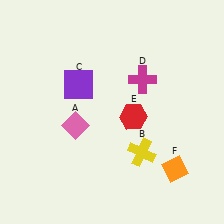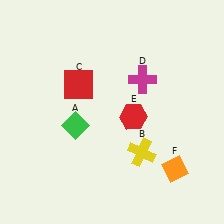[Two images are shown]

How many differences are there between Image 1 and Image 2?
There are 2 differences between the two images.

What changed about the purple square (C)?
In Image 1, C is purple. In Image 2, it changed to red.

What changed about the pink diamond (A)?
In Image 1, A is pink. In Image 2, it changed to green.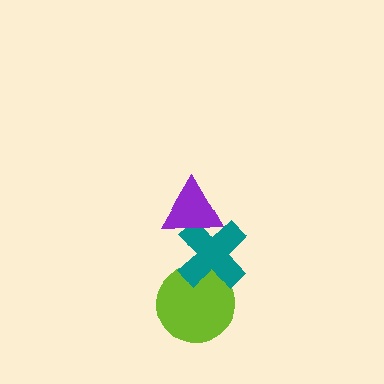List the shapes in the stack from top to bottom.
From top to bottom: the purple triangle, the teal cross, the lime circle.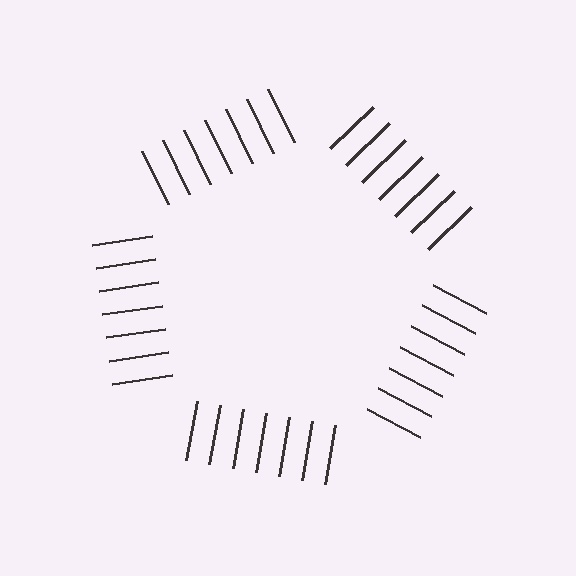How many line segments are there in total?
35 — 7 along each of the 5 edges.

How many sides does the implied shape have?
5 sides — the line-ends trace a pentagon.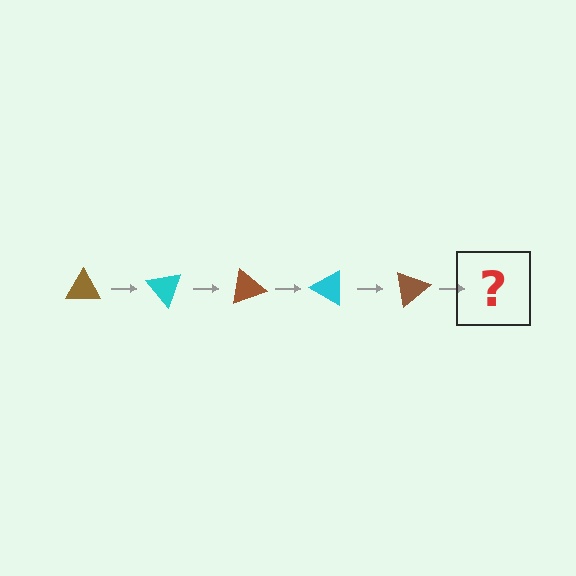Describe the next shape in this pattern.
It should be a cyan triangle, rotated 250 degrees from the start.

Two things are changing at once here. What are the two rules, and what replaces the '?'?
The two rules are that it rotates 50 degrees each step and the color cycles through brown and cyan. The '?' should be a cyan triangle, rotated 250 degrees from the start.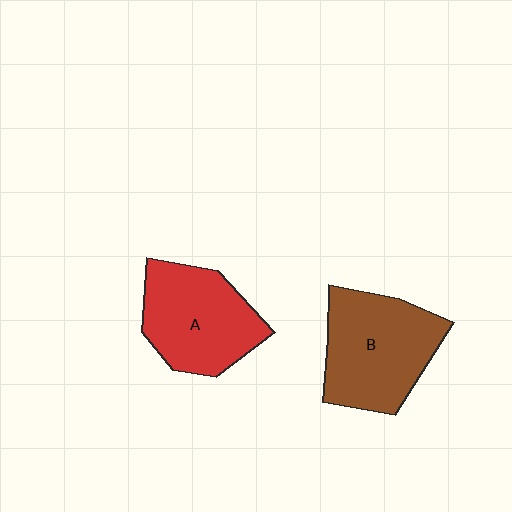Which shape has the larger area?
Shape B (brown).